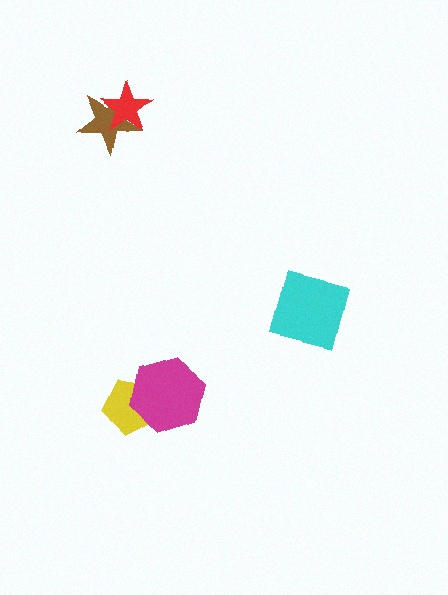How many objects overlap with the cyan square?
0 objects overlap with the cyan square.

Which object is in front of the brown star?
The red star is in front of the brown star.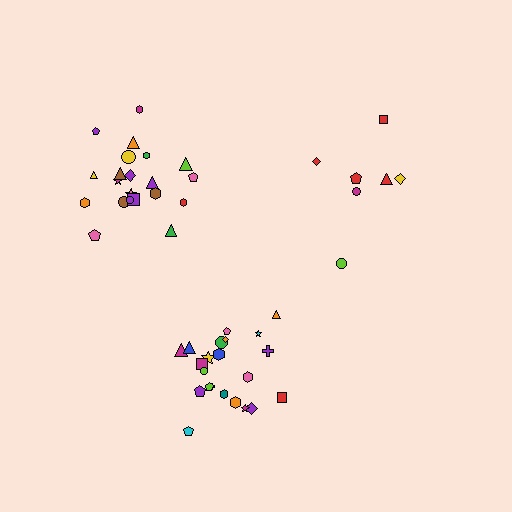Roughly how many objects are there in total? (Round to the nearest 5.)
Roughly 50 objects in total.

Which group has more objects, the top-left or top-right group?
The top-left group.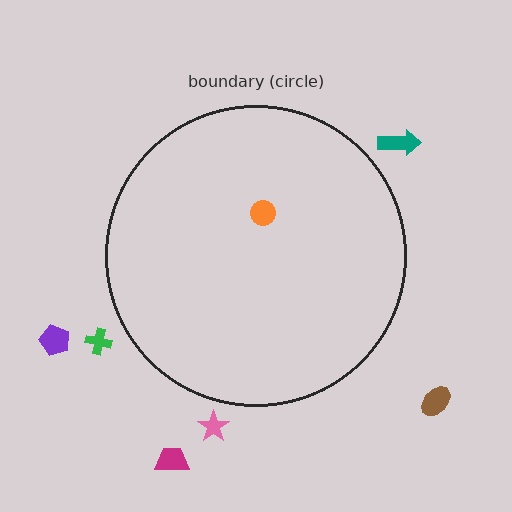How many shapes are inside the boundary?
1 inside, 6 outside.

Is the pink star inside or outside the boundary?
Outside.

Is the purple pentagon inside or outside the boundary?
Outside.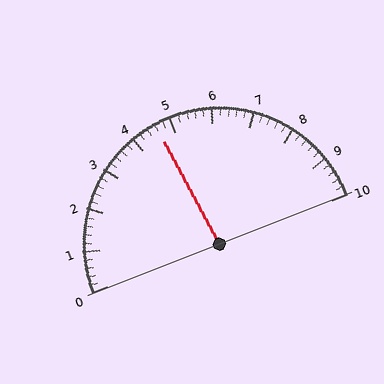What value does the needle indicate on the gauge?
The needle indicates approximately 4.6.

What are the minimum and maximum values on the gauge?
The gauge ranges from 0 to 10.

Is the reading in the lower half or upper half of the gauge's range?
The reading is in the lower half of the range (0 to 10).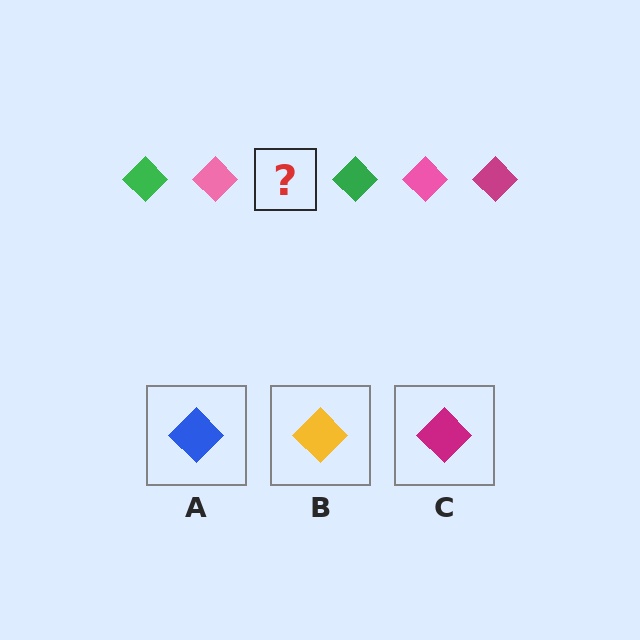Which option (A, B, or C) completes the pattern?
C.